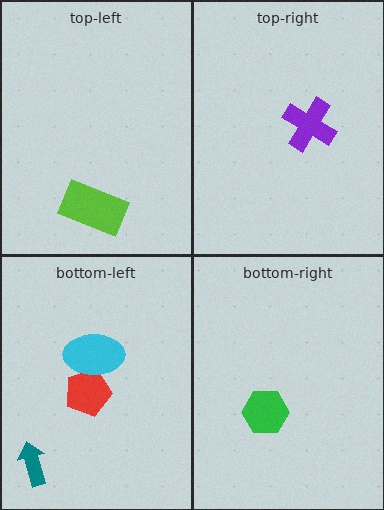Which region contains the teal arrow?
The bottom-left region.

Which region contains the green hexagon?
The bottom-right region.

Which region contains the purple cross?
The top-right region.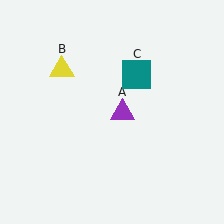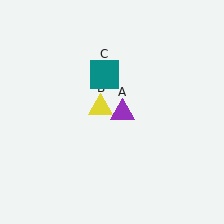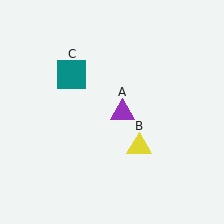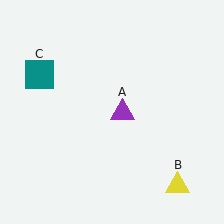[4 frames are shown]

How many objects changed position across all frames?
2 objects changed position: yellow triangle (object B), teal square (object C).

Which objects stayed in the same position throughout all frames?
Purple triangle (object A) remained stationary.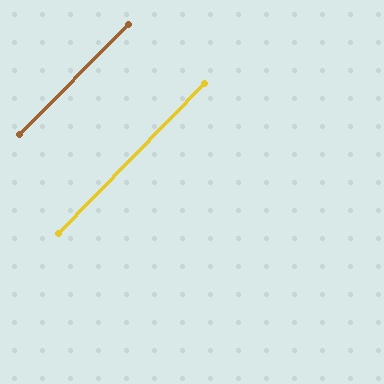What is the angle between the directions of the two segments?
Approximately 1 degree.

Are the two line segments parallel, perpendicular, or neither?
Parallel — their directions differ by only 0.6°.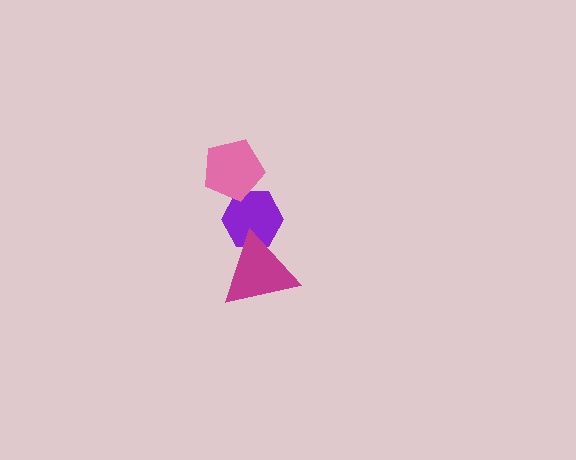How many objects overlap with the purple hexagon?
2 objects overlap with the purple hexagon.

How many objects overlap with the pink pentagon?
1 object overlaps with the pink pentagon.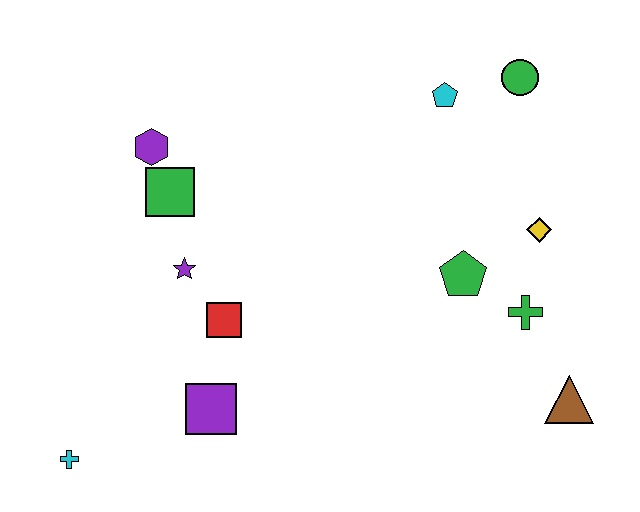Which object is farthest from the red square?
The green circle is farthest from the red square.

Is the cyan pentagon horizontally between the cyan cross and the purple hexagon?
No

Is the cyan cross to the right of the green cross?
No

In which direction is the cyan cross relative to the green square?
The cyan cross is below the green square.